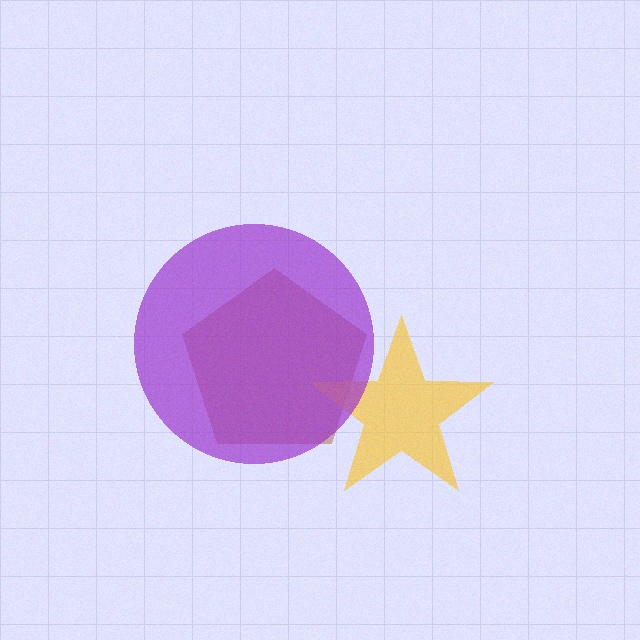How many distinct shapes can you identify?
There are 3 distinct shapes: a brown pentagon, a yellow star, a purple circle.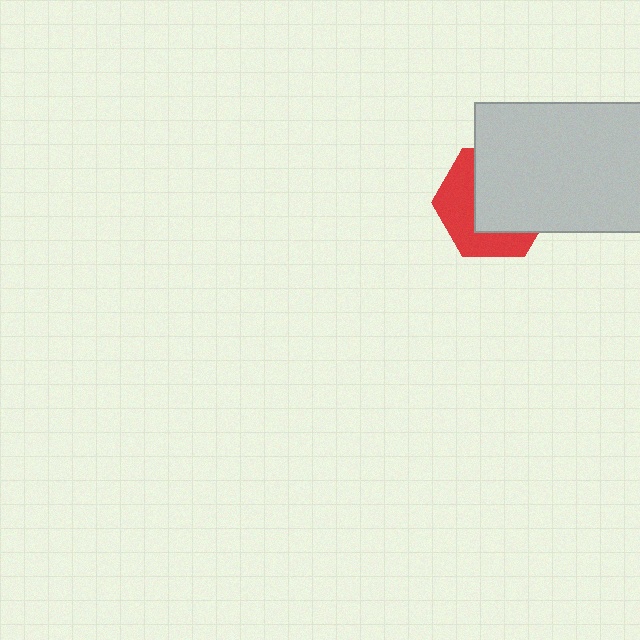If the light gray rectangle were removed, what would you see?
You would see the complete red hexagon.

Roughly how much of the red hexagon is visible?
A small part of it is visible (roughly 42%).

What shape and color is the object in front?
The object in front is a light gray rectangle.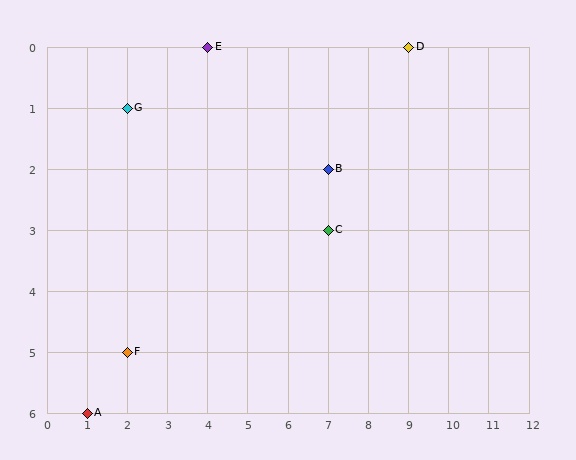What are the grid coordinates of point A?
Point A is at grid coordinates (1, 6).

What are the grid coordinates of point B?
Point B is at grid coordinates (7, 2).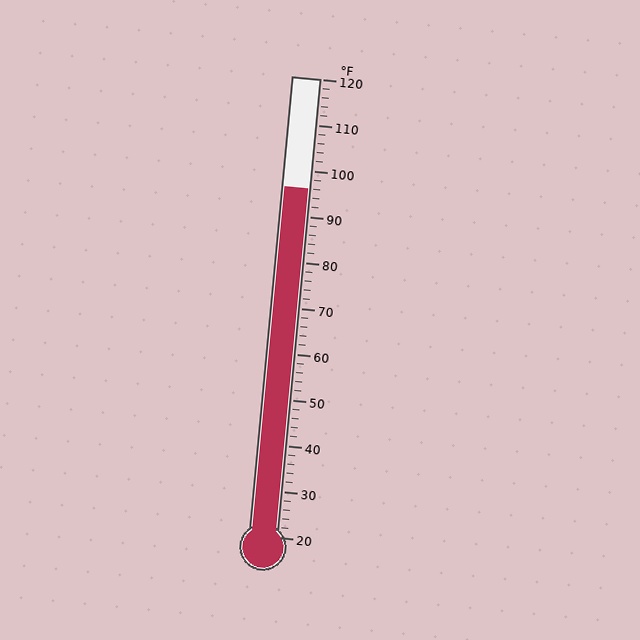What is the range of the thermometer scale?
The thermometer scale ranges from 20°F to 120°F.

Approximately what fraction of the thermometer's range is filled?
The thermometer is filled to approximately 75% of its range.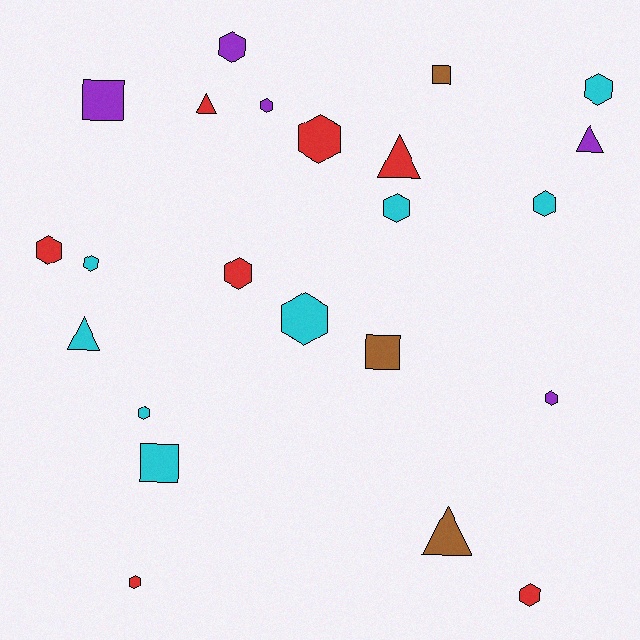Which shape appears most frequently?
Hexagon, with 14 objects.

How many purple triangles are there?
There is 1 purple triangle.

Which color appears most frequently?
Cyan, with 8 objects.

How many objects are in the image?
There are 23 objects.